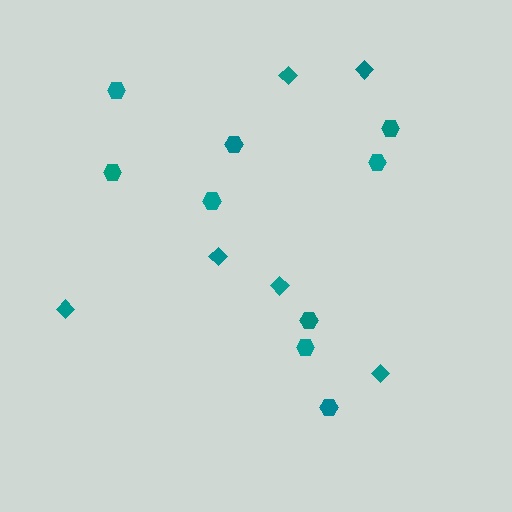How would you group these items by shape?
There are 2 groups: one group of diamonds (6) and one group of hexagons (9).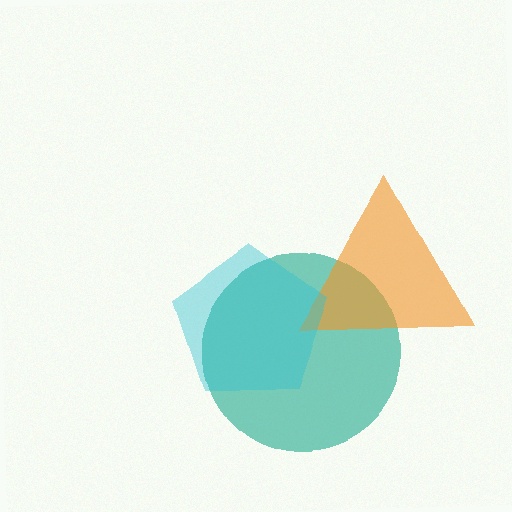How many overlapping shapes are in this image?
There are 3 overlapping shapes in the image.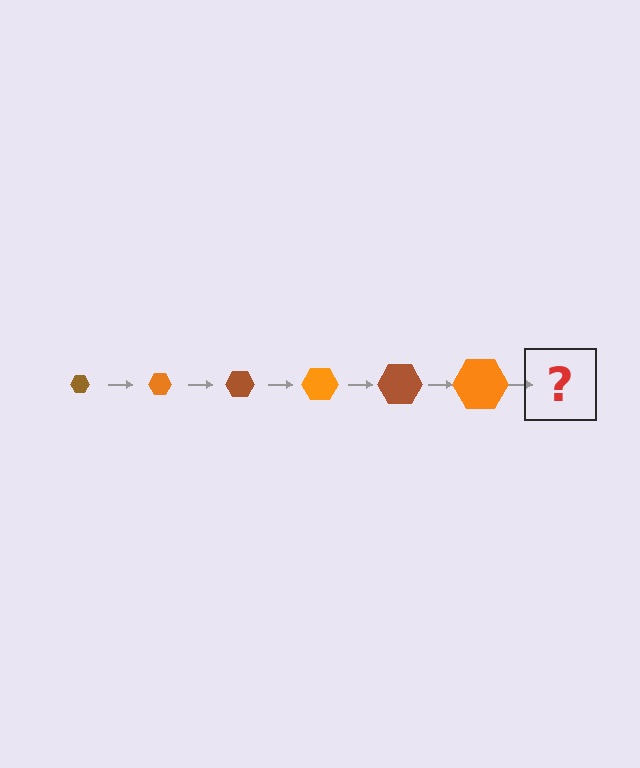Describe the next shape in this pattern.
It should be a brown hexagon, larger than the previous one.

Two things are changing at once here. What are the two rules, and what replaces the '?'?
The two rules are that the hexagon grows larger each step and the color cycles through brown and orange. The '?' should be a brown hexagon, larger than the previous one.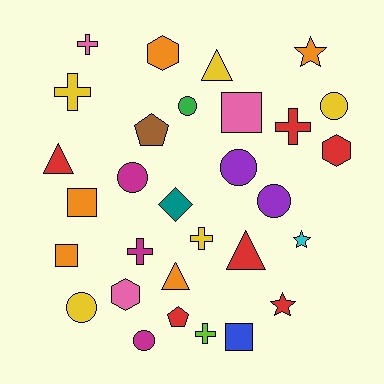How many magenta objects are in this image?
There are 3 magenta objects.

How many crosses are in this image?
There are 6 crosses.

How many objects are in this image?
There are 30 objects.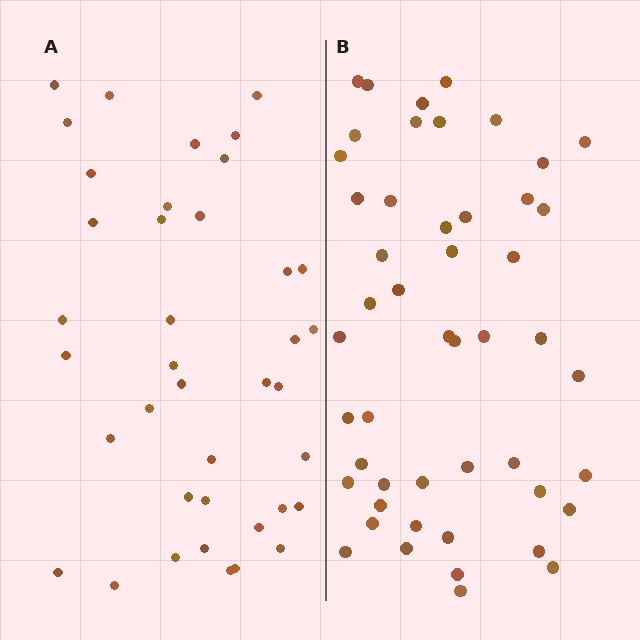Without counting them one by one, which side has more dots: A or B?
Region B (the right region) has more dots.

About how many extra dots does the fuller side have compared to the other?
Region B has roughly 10 or so more dots than region A.